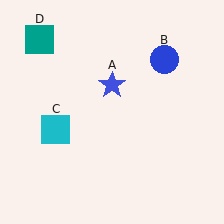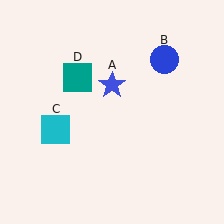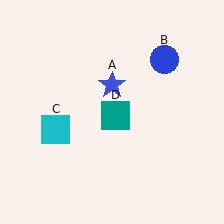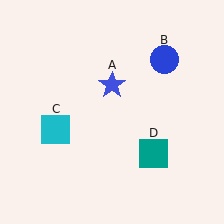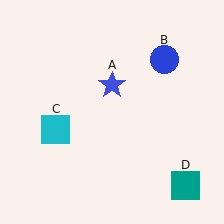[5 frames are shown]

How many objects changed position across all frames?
1 object changed position: teal square (object D).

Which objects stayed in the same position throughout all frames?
Blue star (object A) and blue circle (object B) and cyan square (object C) remained stationary.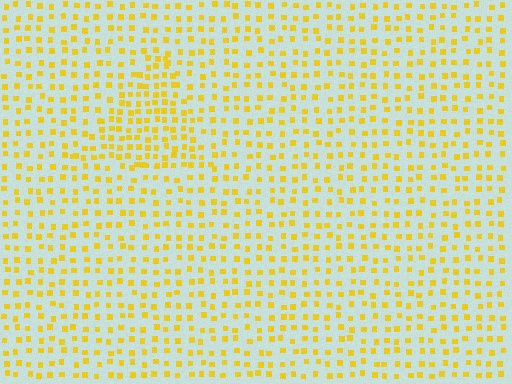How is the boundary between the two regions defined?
The boundary is defined by a change in element density (approximately 1.7x ratio). All elements are the same color, size, and shape.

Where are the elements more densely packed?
The elements are more densely packed inside the triangle boundary.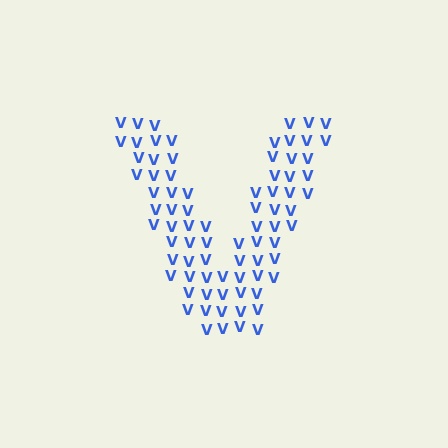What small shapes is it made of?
It is made of small letter V's.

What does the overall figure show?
The overall figure shows the letter V.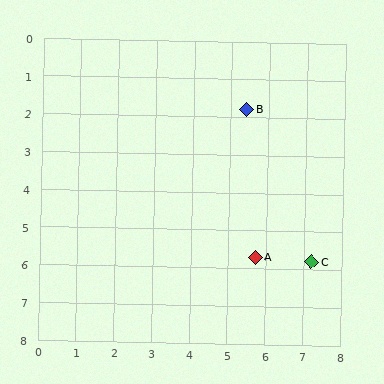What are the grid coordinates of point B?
Point B is at approximately (5.4, 1.8).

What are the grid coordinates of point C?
Point C is at approximately (7.2, 5.8).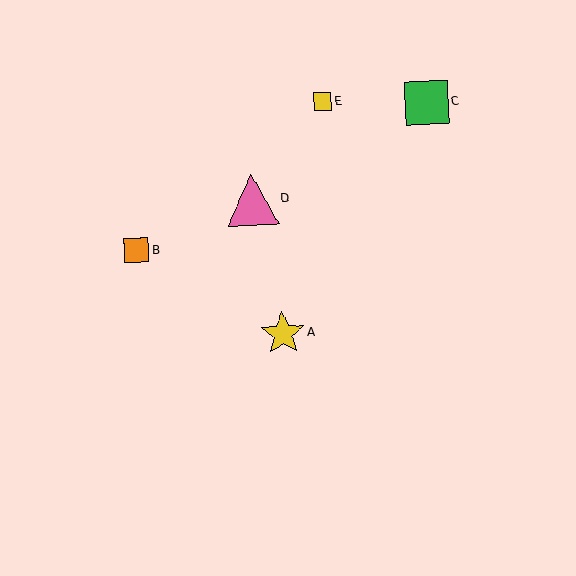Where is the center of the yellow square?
The center of the yellow square is at (323, 102).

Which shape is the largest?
The pink triangle (labeled D) is the largest.